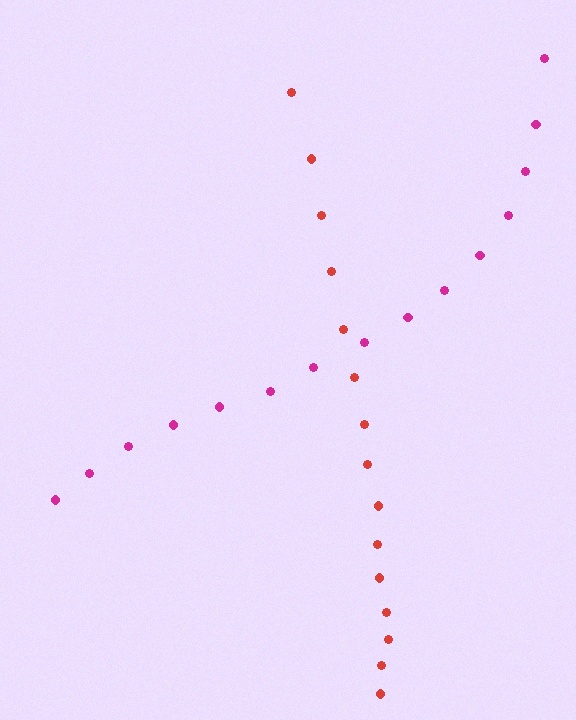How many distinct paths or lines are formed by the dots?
There are 2 distinct paths.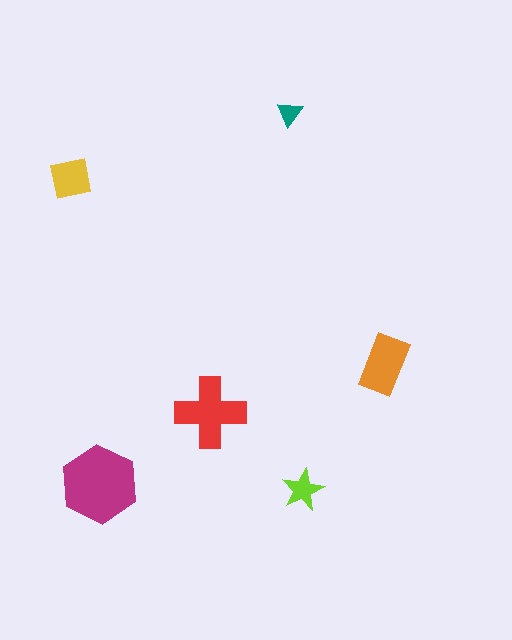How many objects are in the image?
There are 6 objects in the image.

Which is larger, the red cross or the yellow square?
The red cross.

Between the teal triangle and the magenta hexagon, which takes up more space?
The magenta hexagon.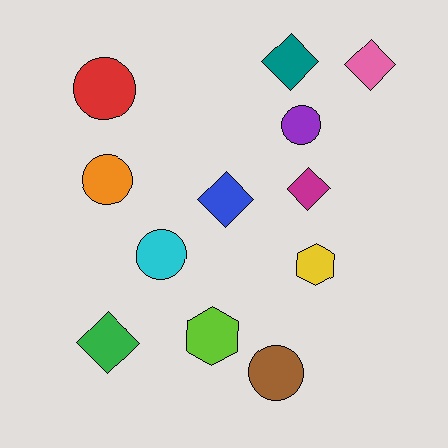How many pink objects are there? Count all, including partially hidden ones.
There is 1 pink object.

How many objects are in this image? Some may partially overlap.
There are 12 objects.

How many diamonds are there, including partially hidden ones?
There are 5 diamonds.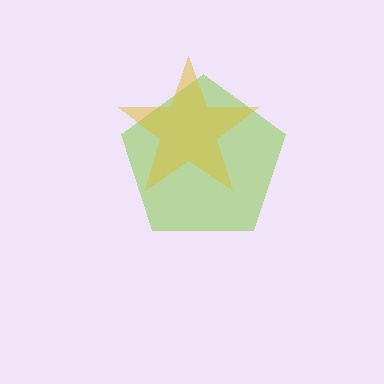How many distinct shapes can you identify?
There are 2 distinct shapes: a lime pentagon, a yellow star.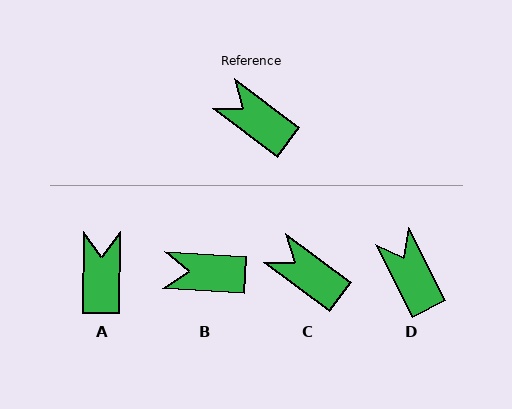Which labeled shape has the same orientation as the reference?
C.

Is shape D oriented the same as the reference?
No, it is off by about 27 degrees.